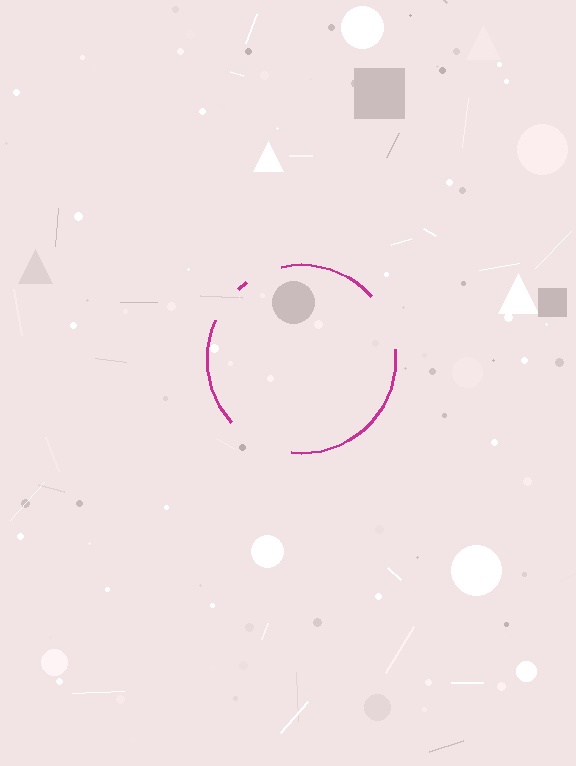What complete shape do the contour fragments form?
The contour fragments form a circle.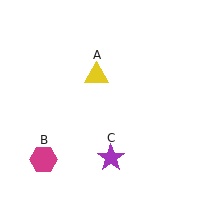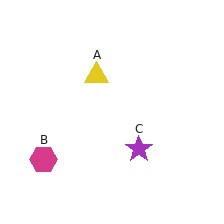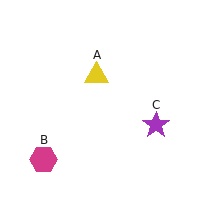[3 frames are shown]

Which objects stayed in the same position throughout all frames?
Yellow triangle (object A) and magenta hexagon (object B) remained stationary.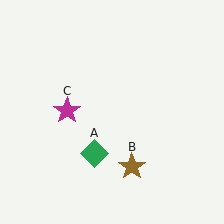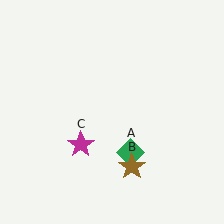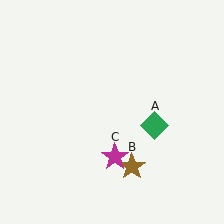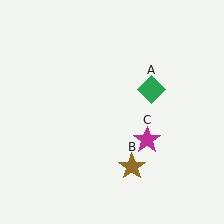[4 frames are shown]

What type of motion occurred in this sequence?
The green diamond (object A), magenta star (object C) rotated counterclockwise around the center of the scene.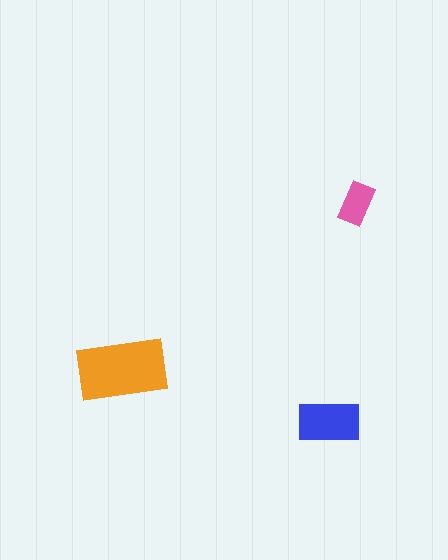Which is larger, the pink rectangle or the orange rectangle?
The orange one.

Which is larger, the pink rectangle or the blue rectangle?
The blue one.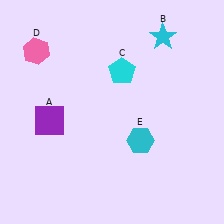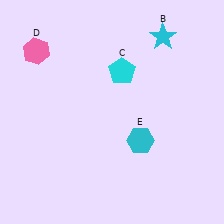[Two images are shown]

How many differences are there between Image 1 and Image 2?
There is 1 difference between the two images.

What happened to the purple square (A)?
The purple square (A) was removed in Image 2. It was in the bottom-left area of Image 1.